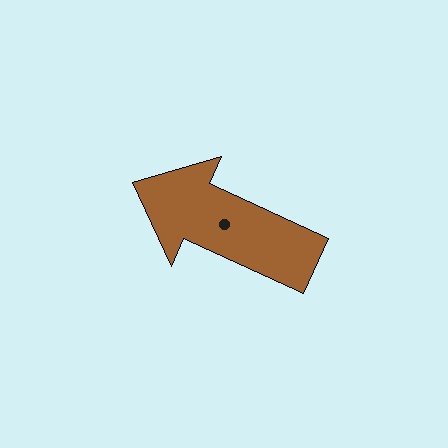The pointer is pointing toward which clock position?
Roughly 10 o'clock.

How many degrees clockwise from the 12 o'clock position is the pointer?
Approximately 295 degrees.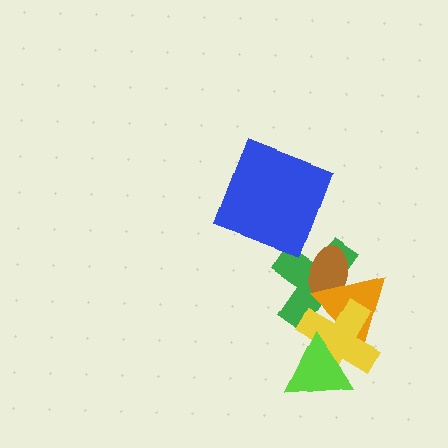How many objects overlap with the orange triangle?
4 objects overlap with the orange triangle.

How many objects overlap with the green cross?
3 objects overlap with the green cross.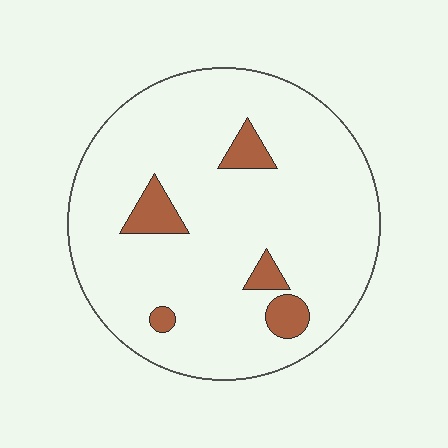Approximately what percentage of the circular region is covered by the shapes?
Approximately 10%.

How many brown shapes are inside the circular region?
5.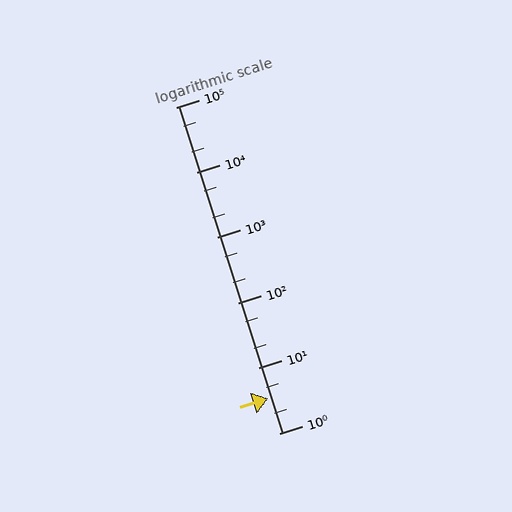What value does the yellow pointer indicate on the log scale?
The pointer indicates approximately 3.4.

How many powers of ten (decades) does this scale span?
The scale spans 5 decades, from 1 to 100000.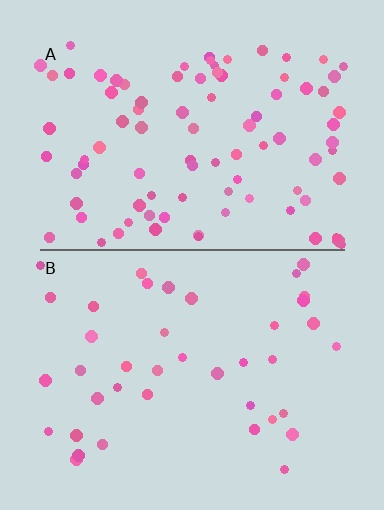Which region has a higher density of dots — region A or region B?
A (the top).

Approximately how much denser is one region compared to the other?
Approximately 2.2× — region A over region B.